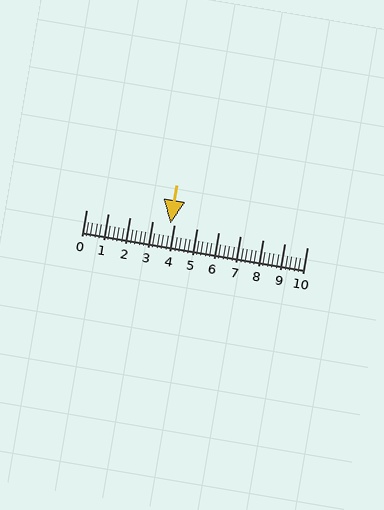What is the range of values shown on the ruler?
The ruler shows values from 0 to 10.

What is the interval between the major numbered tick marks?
The major tick marks are spaced 1 units apart.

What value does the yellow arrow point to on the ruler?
The yellow arrow points to approximately 3.8.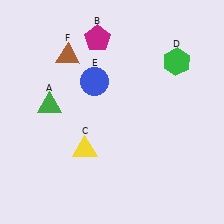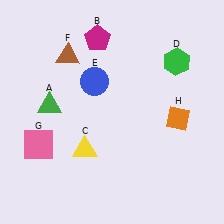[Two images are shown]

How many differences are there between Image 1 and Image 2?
There are 2 differences between the two images.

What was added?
A pink square (G), an orange diamond (H) were added in Image 2.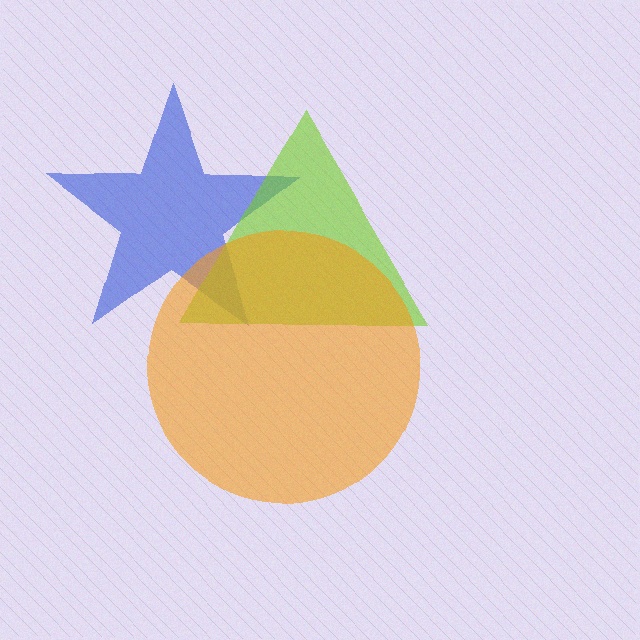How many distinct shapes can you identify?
There are 3 distinct shapes: a blue star, a lime triangle, an orange circle.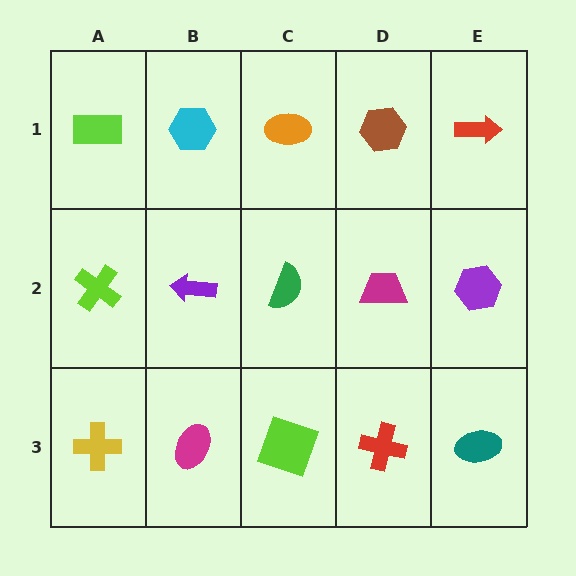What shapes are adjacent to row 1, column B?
A purple arrow (row 2, column B), a lime rectangle (row 1, column A), an orange ellipse (row 1, column C).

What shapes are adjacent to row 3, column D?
A magenta trapezoid (row 2, column D), a lime square (row 3, column C), a teal ellipse (row 3, column E).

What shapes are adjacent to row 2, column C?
An orange ellipse (row 1, column C), a lime square (row 3, column C), a purple arrow (row 2, column B), a magenta trapezoid (row 2, column D).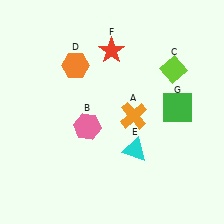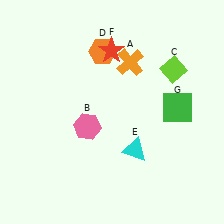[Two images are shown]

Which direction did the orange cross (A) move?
The orange cross (A) moved up.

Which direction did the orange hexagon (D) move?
The orange hexagon (D) moved right.